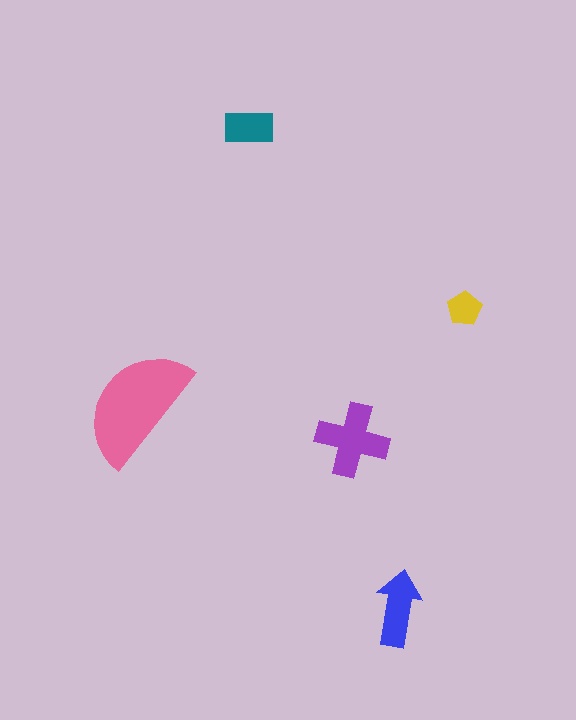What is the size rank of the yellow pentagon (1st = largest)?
5th.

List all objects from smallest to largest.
The yellow pentagon, the teal rectangle, the blue arrow, the purple cross, the pink semicircle.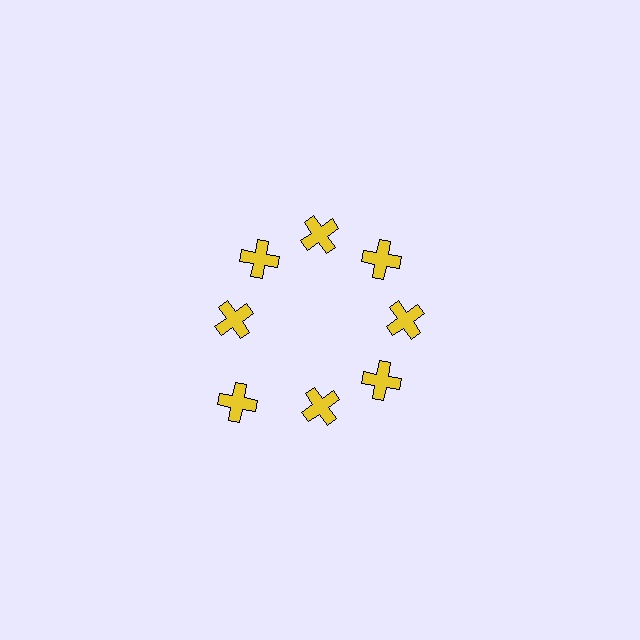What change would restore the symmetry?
The symmetry would be restored by moving it inward, back onto the ring so that all 8 crosses sit at equal angles and equal distance from the center.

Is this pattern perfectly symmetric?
No. The 8 yellow crosses are arranged in a ring, but one element near the 8 o'clock position is pushed outward from the center, breaking the 8-fold rotational symmetry.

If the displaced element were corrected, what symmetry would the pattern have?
It would have 8-fold rotational symmetry — the pattern would map onto itself every 45 degrees.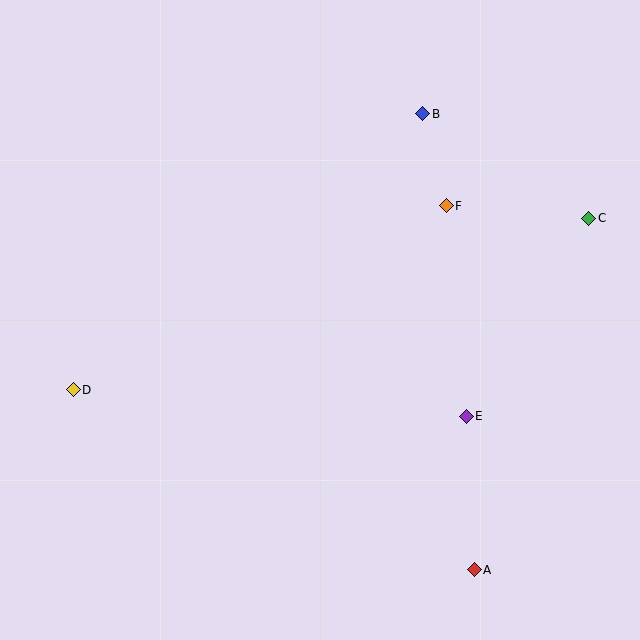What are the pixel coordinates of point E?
Point E is at (466, 416).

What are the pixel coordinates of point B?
Point B is at (423, 114).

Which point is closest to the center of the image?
Point F at (446, 206) is closest to the center.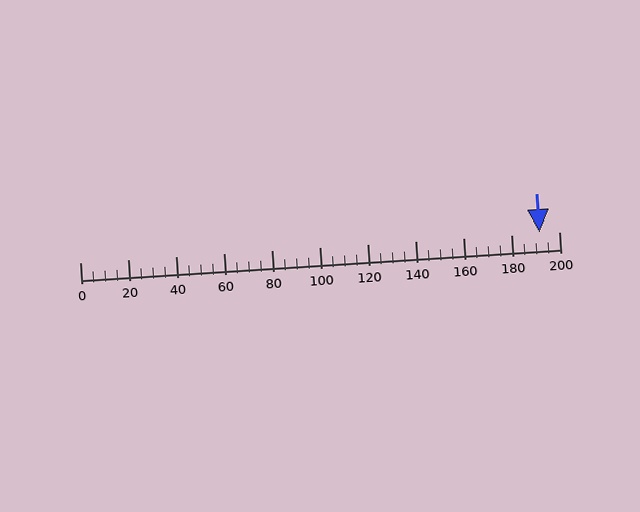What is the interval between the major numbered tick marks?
The major tick marks are spaced 20 units apart.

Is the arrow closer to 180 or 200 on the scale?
The arrow is closer to 200.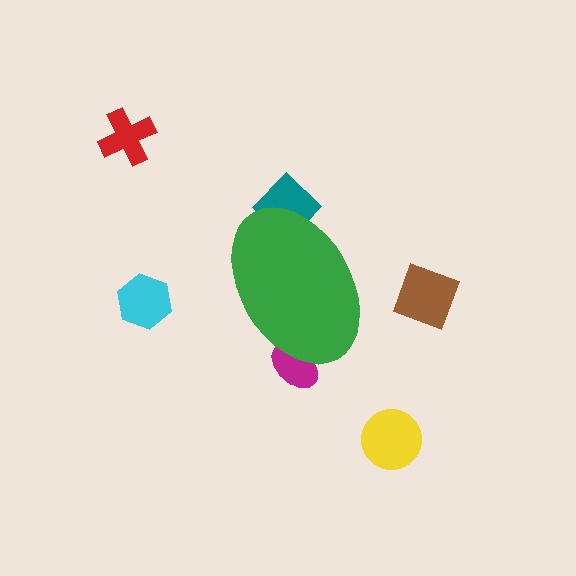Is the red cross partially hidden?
No, the red cross is fully visible.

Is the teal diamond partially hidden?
Yes, the teal diamond is partially hidden behind the green ellipse.